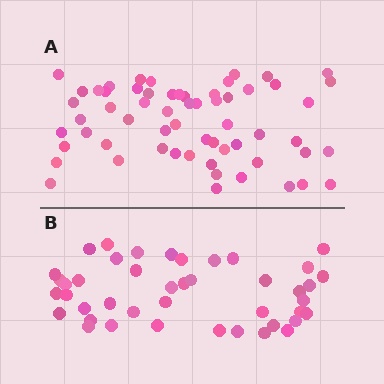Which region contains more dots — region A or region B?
Region A (the top region) has more dots.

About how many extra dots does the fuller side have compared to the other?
Region A has approximately 15 more dots than region B.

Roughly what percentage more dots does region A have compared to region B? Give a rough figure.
About 40% more.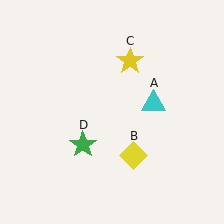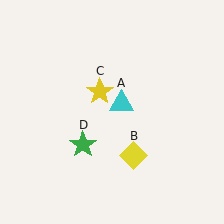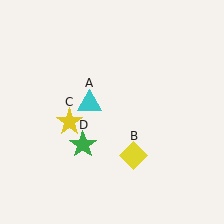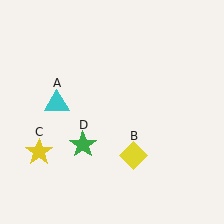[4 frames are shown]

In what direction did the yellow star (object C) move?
The yellow star (object C) moved down and to the left.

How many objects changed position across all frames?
2 objects changed position: cyan triangle (object A), yellow star (object C).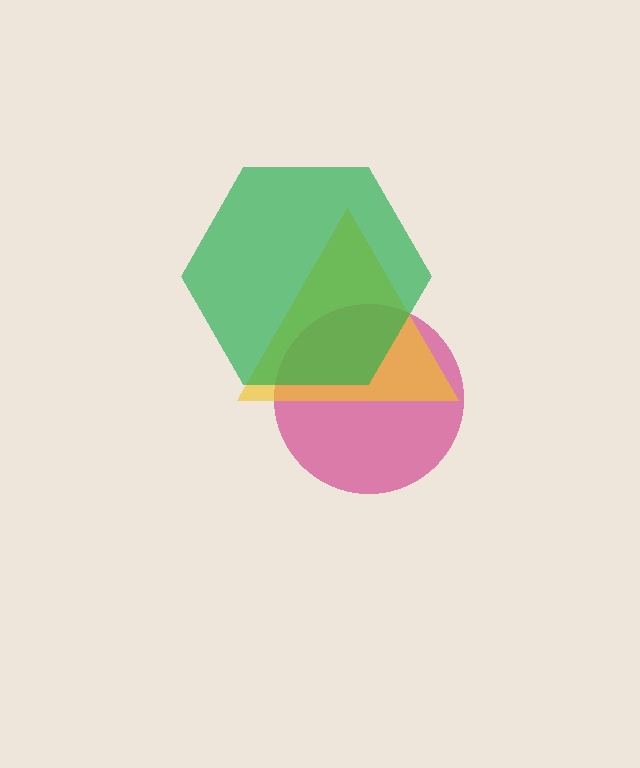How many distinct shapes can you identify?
There are 3 distinct shapes: a magenta circle, a yellow triangle, a green hexagon.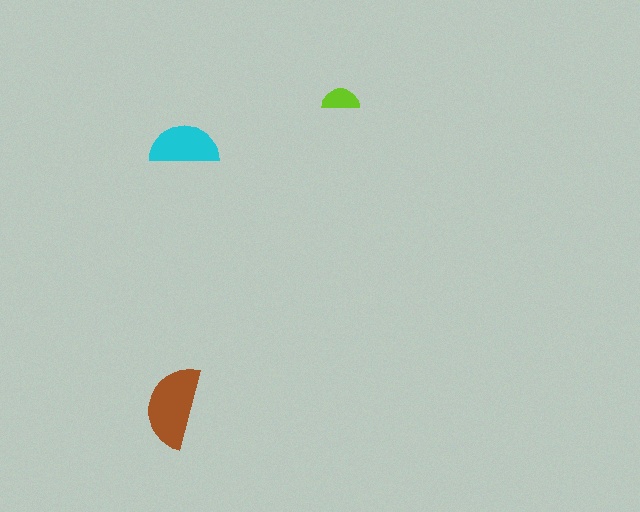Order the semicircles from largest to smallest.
the brown one, the cyan one, the lime one.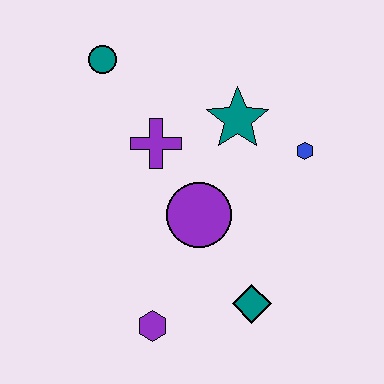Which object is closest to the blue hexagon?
The teal star is closest to the blue hexagon.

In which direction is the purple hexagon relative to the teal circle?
The purple hexagon is below the teal circle.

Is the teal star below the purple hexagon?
No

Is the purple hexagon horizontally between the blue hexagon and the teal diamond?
No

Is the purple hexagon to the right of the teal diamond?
No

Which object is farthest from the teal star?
The purple hexagon is farthest from the teal star.